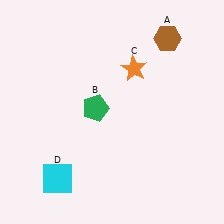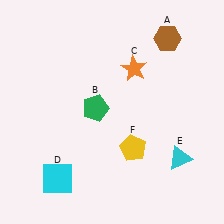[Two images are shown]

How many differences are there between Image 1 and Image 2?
There are 2 differences between the two images.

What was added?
A cyan triangle (E), a yellow pentagon (F) were added in Image 2.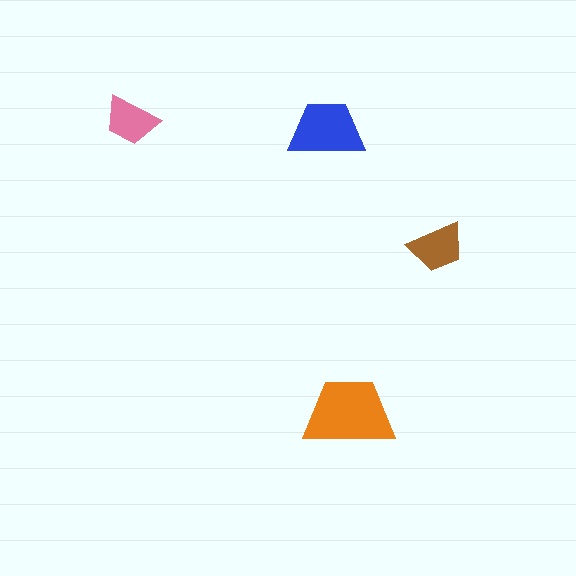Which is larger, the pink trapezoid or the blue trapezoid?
The blue one.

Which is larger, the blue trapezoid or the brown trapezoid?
The blue one.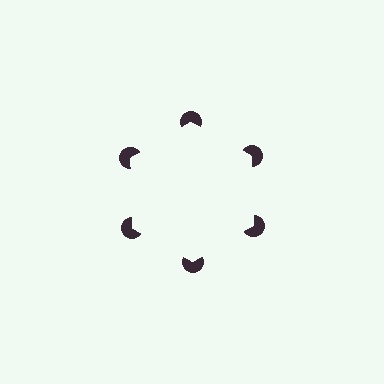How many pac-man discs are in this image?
There are 6 — one at each vertex of the illusory hexagon.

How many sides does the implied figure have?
6 sides.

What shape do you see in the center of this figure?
An illusory hexagon — its edges are inferred from the aligned wedge cuts in the pac-man discs, not physically drawn.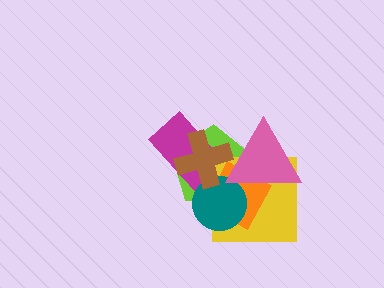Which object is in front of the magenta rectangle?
The brown cross is in front of the magenta rectangle.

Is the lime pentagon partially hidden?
Yes, it is partially covered by another shape.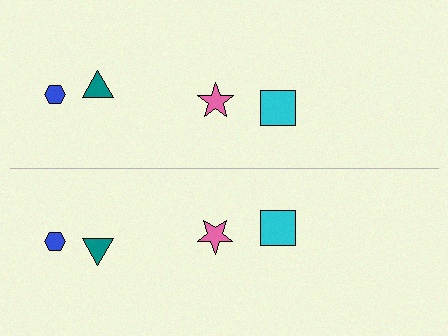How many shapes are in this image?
There are 8 shapes in this image.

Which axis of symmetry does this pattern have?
The pattern has a horizontal axis of symmetry running through the center of the image.